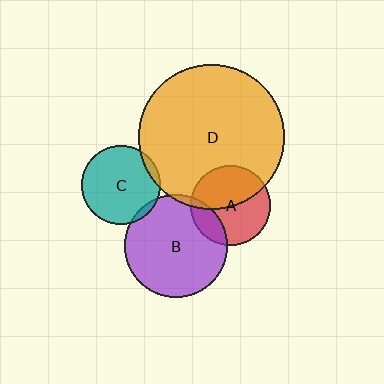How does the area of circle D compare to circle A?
Approximately 3.3 times.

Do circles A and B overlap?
Yes.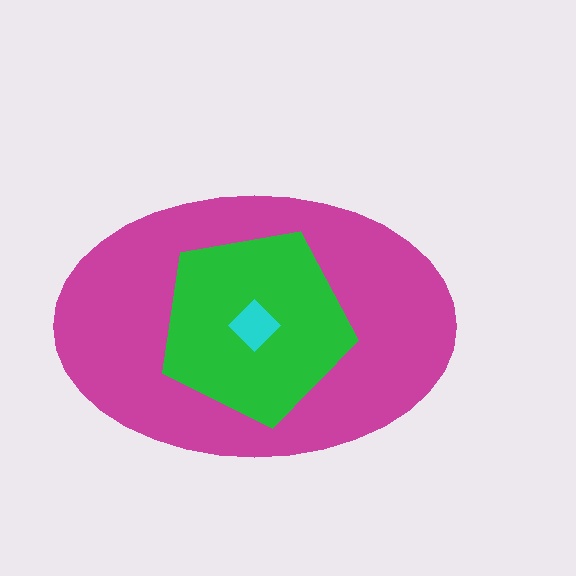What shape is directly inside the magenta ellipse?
The green pentagon.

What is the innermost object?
The cyan diamond.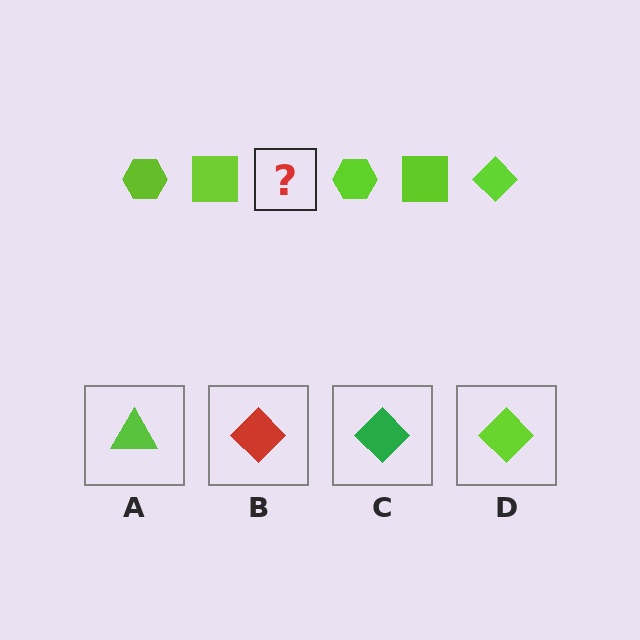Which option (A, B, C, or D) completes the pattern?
D.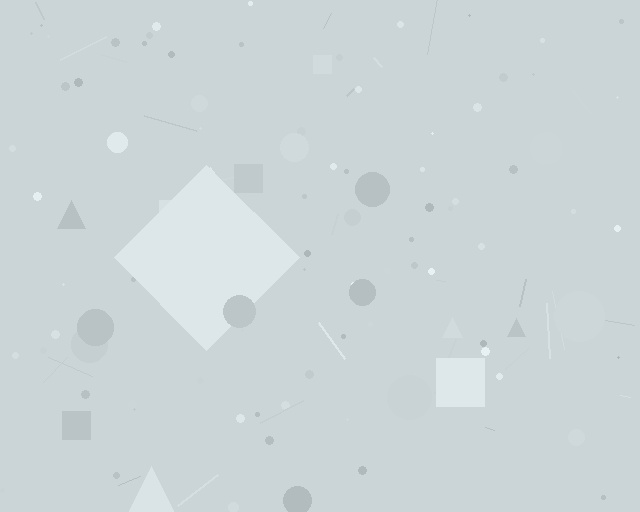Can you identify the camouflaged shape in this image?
The camouflaged shape is a diamond.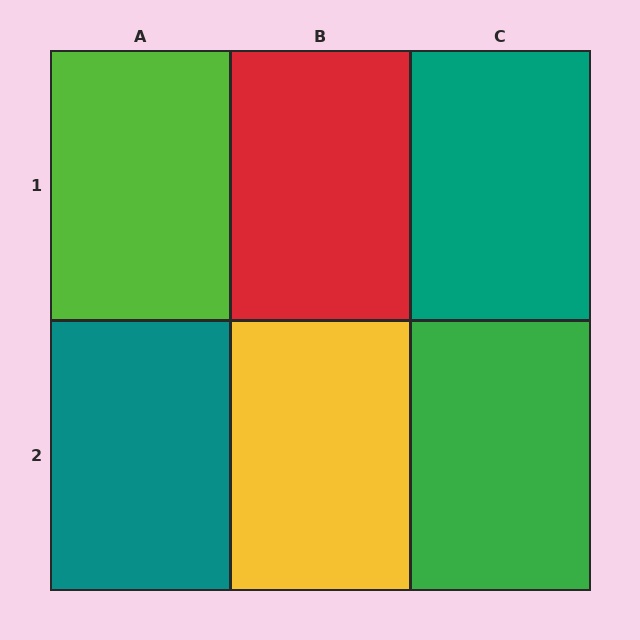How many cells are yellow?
1 cell is yellow.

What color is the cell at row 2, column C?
Green.